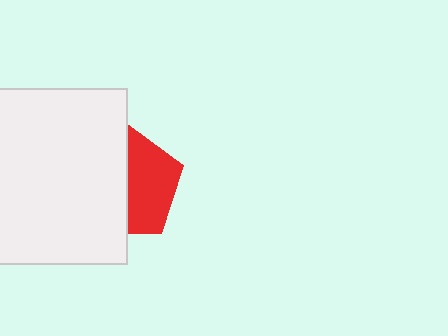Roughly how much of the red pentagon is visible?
About half of it is visible (roughly 48%).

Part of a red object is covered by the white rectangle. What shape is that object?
It is a pentagon.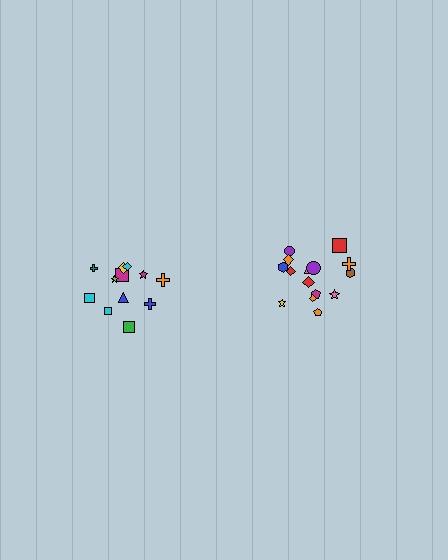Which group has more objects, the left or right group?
The right group.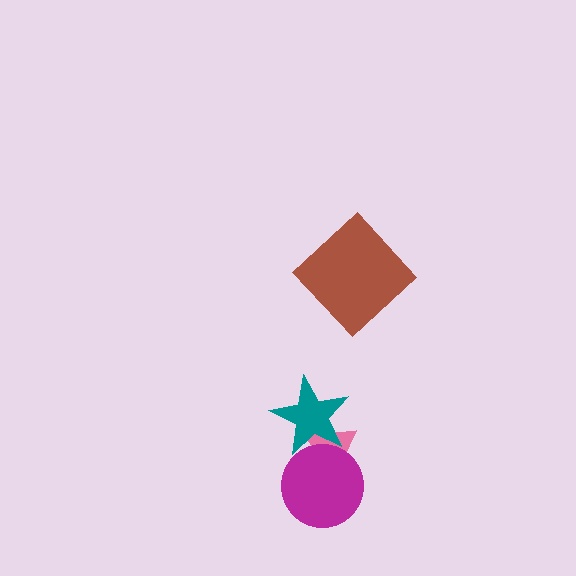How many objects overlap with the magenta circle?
2 objects overlap with the magenta circle.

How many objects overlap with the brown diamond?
0 objects overlap with the brown diamond.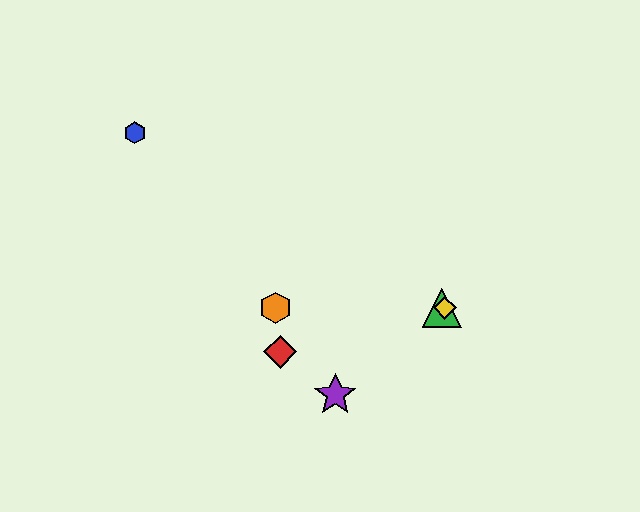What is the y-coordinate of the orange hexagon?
The orange hexagon is at y≈308.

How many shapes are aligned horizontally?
3 shapes (the green triangle, the yellow diamond, the orange hexagon) are aligned horizontally.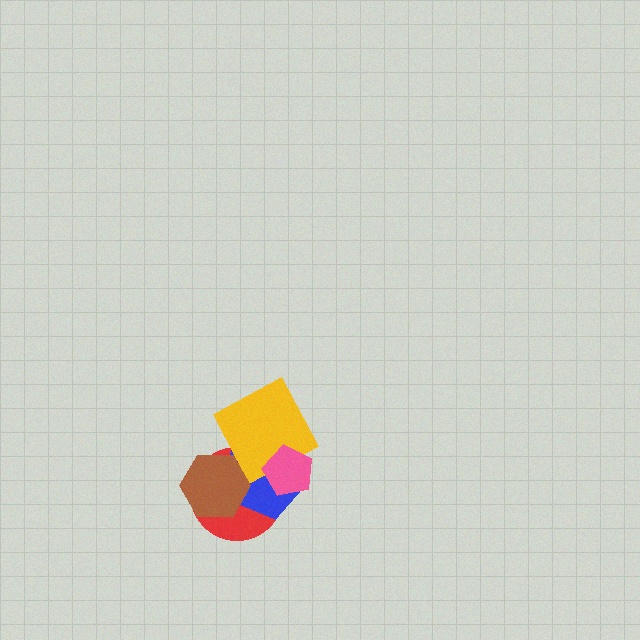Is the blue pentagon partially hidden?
Yes, it is partially covered by another shape.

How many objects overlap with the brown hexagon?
2 objects overlap with the brown hexagon.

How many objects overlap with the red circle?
4 objects overlap with the red circle.